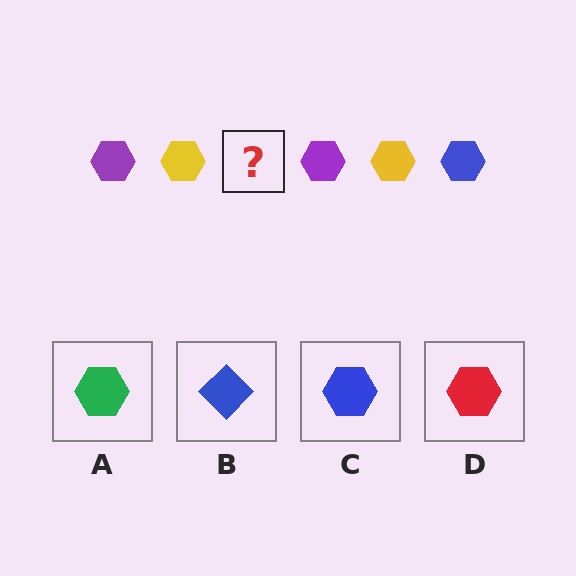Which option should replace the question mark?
Option C.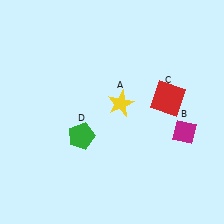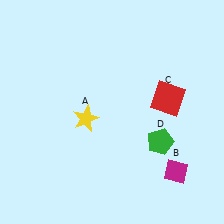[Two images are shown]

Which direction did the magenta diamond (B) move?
The magenta diamond (B) moved down.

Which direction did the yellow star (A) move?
The yellow star (A) moved left.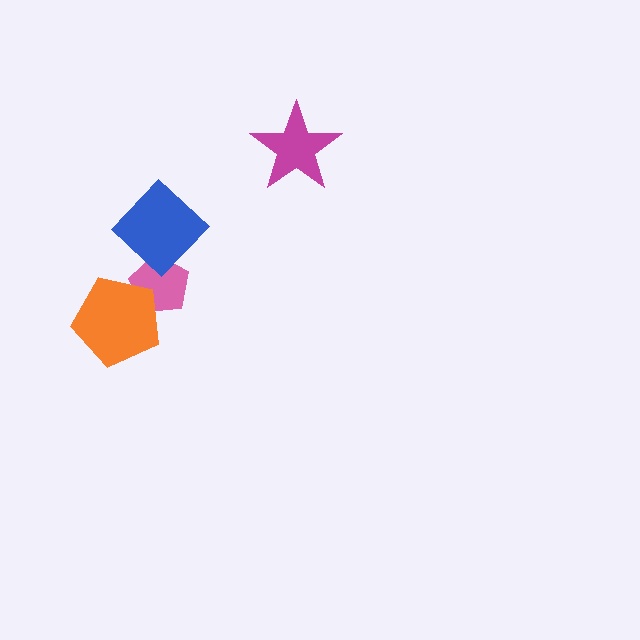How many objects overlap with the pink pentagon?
2 objects overlap with the pink pentagon.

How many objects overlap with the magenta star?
0 objects overlap with the magenta star.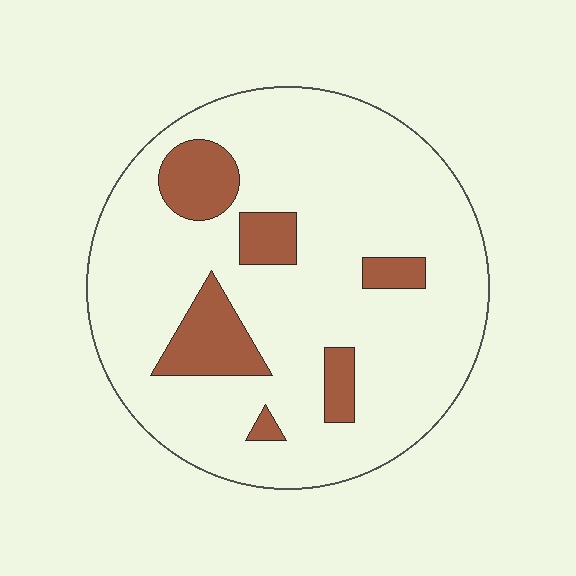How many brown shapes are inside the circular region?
6.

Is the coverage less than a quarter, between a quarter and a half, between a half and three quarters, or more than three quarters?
Less than a quarter.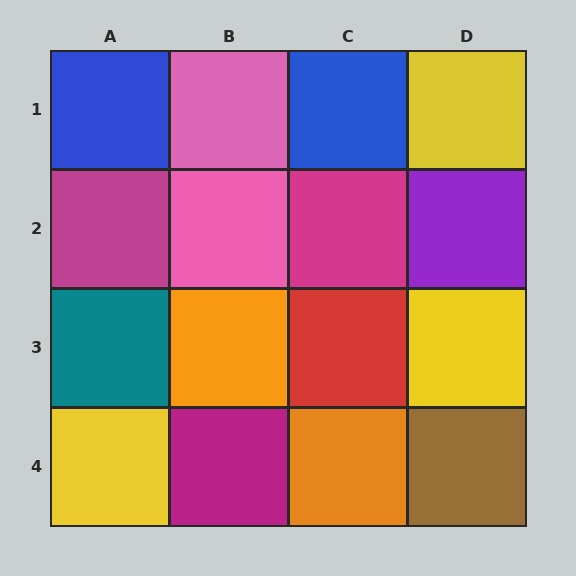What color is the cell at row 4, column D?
Brown.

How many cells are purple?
1 cell is purple.